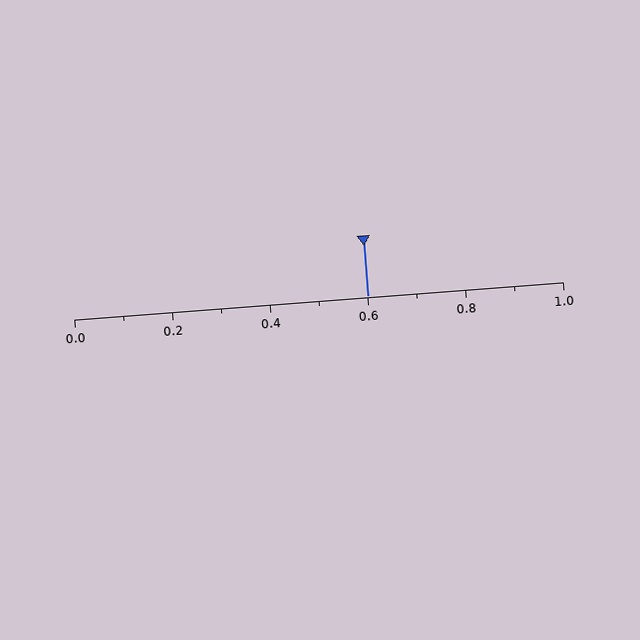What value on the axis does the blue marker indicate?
The marker indicates approximately 0.6.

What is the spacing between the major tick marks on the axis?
The major ticks are spaced 0.2 apart.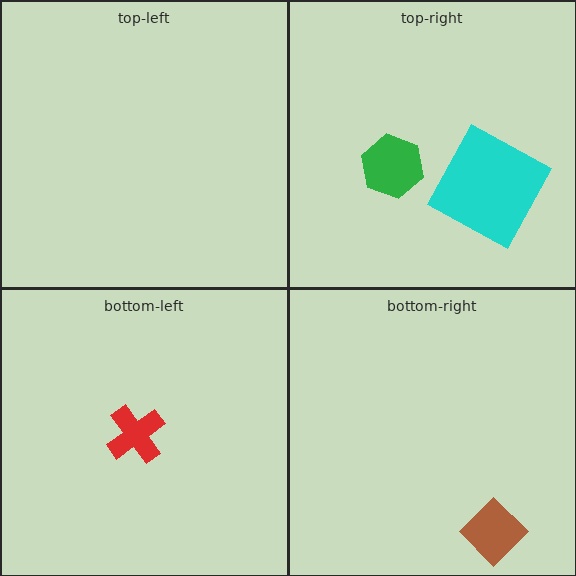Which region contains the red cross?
The bottom-left region.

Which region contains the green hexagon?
The top-right region.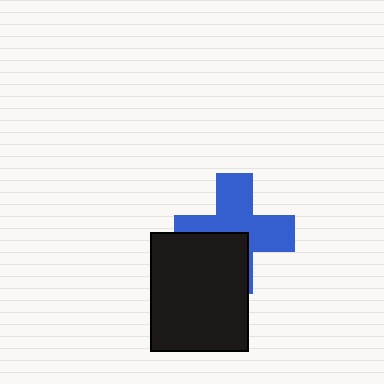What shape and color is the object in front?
The object in front is a black rectangle.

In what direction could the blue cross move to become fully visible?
The blue cross could move toward the upper-right. That would shift it out from behind the black rectangle entirely.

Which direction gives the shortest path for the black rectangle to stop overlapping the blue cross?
Moving toward the lower-left gives the shortest separation.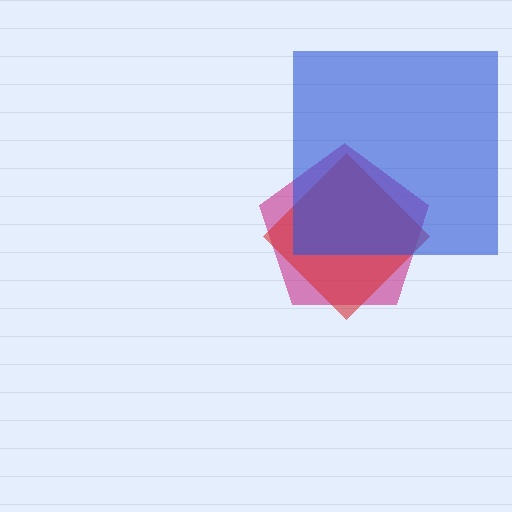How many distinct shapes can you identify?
There are 3 distinct shapes: a magenta pentagon, a red diamond, a blue square.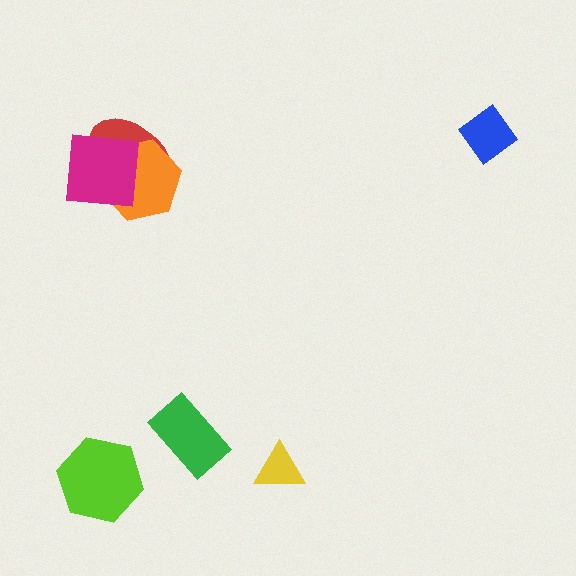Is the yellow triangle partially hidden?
No, no other shape covers it.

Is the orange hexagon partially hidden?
Yes, it is partially covered by another shape.